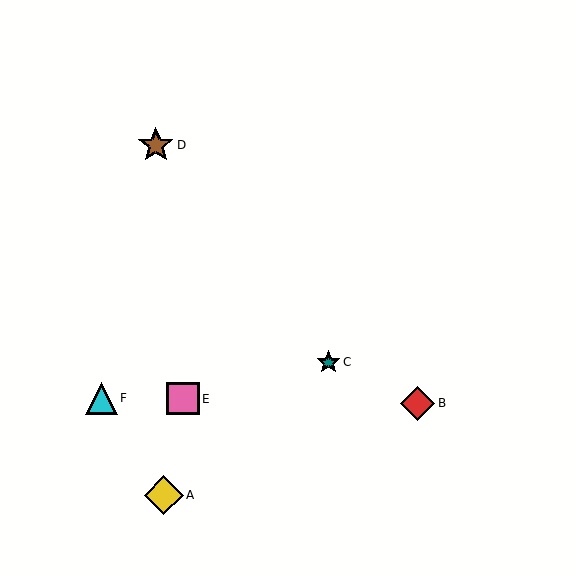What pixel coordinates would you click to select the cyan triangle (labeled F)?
Click at (101, 398) to select the cyan triangle F.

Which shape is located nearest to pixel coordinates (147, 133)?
The brown star (labeled D) at (156, 145) is nearest to that location.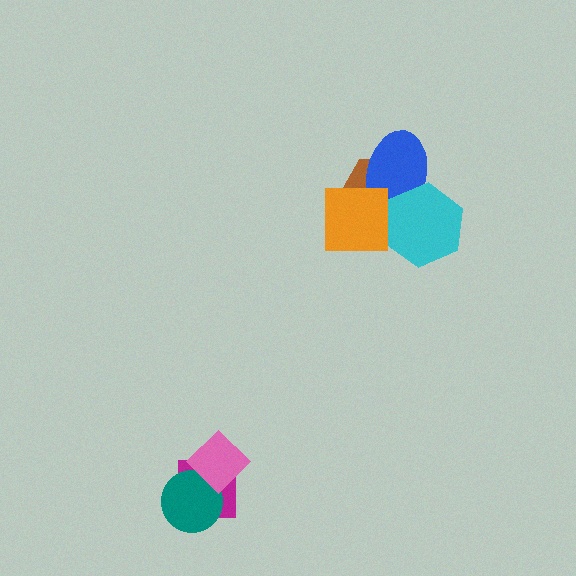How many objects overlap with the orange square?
2 objects overlap with the orange square.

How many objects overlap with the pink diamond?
2 objects overlap with the pink diamond.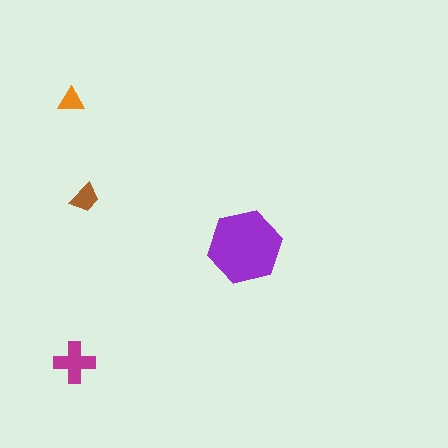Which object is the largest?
The purple hexagon.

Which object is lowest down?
The magenta cross is bottommost.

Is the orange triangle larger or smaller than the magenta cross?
Smaller.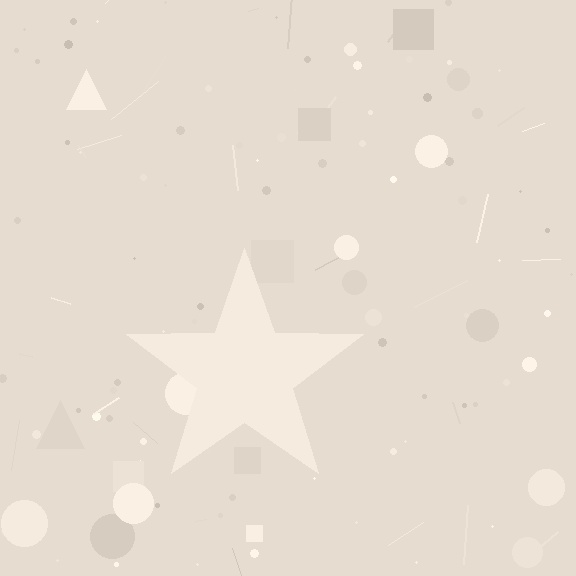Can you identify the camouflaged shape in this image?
The camouflaged shape is a star.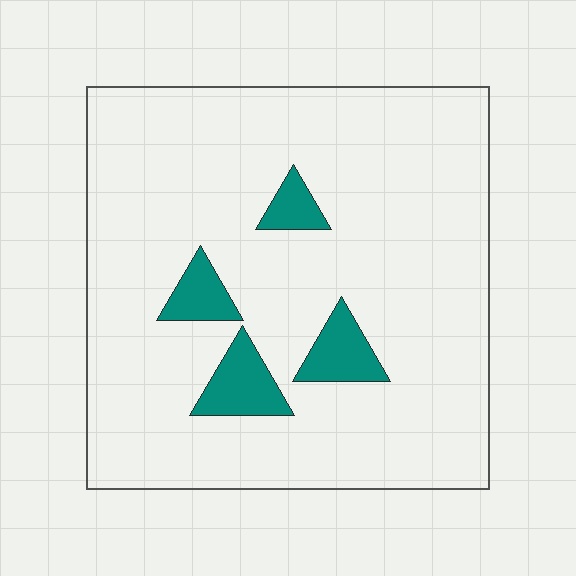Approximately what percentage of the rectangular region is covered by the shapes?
Approximately 10%.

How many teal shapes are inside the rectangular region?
4.